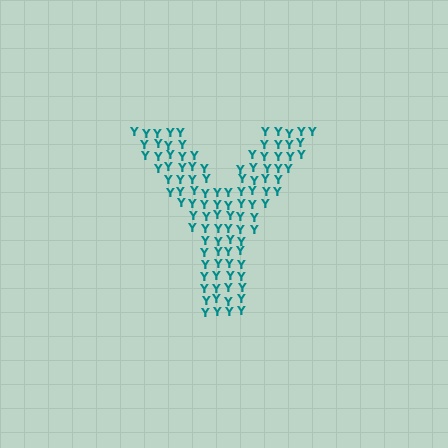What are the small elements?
The small elements are letter Y's.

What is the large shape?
The large shape is the letter Y.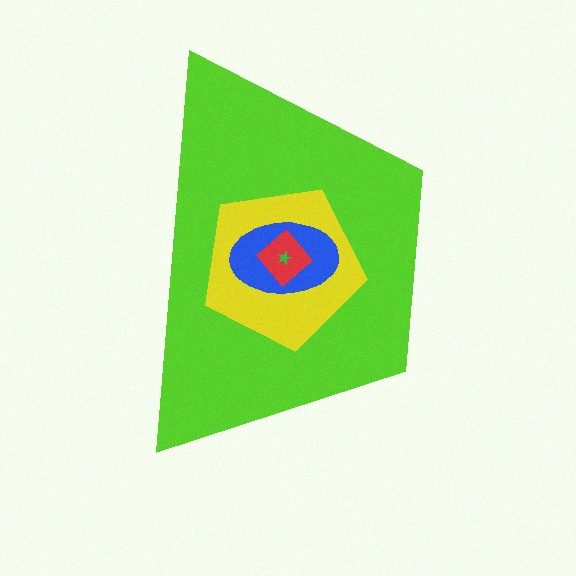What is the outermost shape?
The lime trapezoid.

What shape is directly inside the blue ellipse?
The red diamond.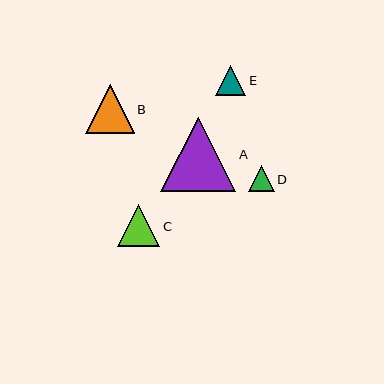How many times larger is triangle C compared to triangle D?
Triangle C is approximately 1.6 times the size of triangle D.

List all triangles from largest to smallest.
From largest to smallest: A, B, C, E, D.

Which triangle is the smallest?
Triangle D is the smallest with a size of approximately 26 pixels.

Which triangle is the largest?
Triangle A is the largest with a size of approximately 75 pixels.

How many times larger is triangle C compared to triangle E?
Triangle C is approximately 1.4 times the size of triangle E.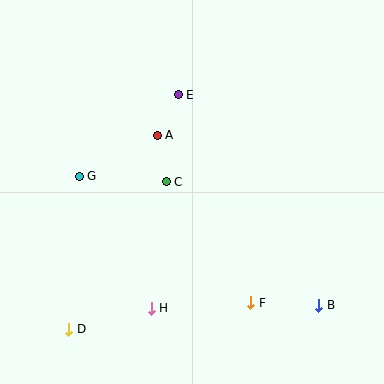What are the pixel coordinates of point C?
Point C is at (166, 182).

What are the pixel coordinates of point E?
Point E is at (178, 95).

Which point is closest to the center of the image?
Point C at (166, 182) is closest to the center.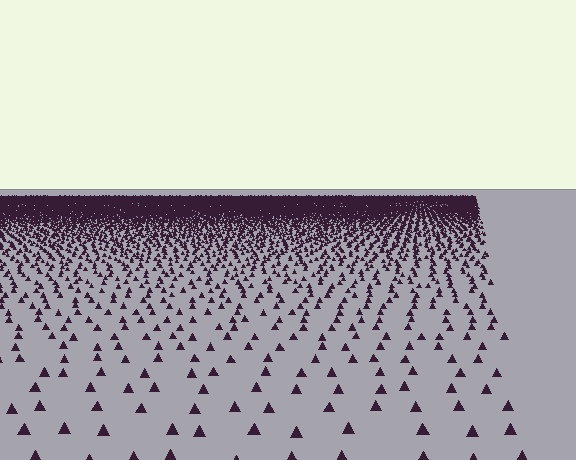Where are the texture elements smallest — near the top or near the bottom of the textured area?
Near the top.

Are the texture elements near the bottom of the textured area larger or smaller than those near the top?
Larger. Near the bottom, elements are closer to the viewer and appear at a bigger on-screen size.